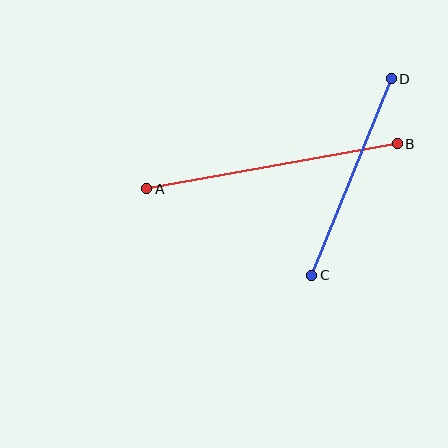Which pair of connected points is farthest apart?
Points A and B are farthest apart.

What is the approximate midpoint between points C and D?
The midpoint is at approximately (351, 177) pixels.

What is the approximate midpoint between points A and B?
The midpoint is at approximately (272, 166) pixels.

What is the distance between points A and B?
The distance is approximately 254 pixels.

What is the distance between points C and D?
The distance is approximately 212 pixels.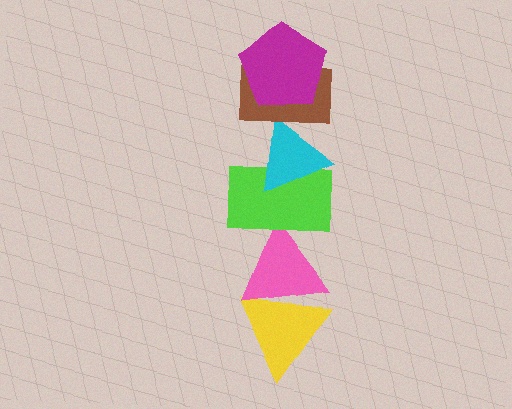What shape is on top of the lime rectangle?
The cyan triangle is on top of the lime rectangle.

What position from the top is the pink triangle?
The pink triangle is 5th from the top.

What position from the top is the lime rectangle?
The lime rectangle is 4th from the top.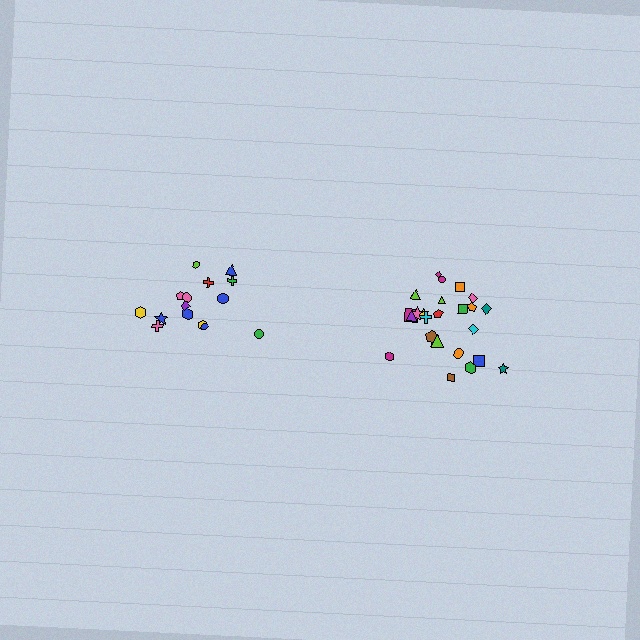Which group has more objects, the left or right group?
The right group.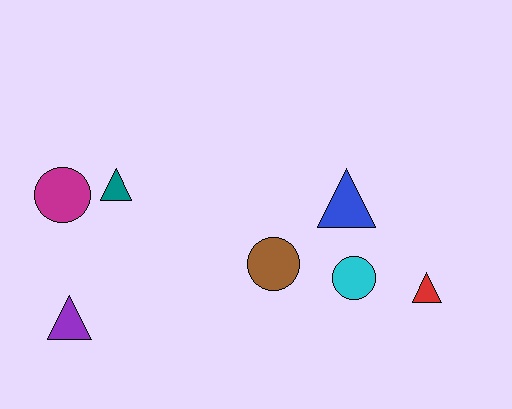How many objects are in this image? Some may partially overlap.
There are 7 objects.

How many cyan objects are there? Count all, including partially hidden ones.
There is 1 cyan object.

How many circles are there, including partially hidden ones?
There are 3 circles.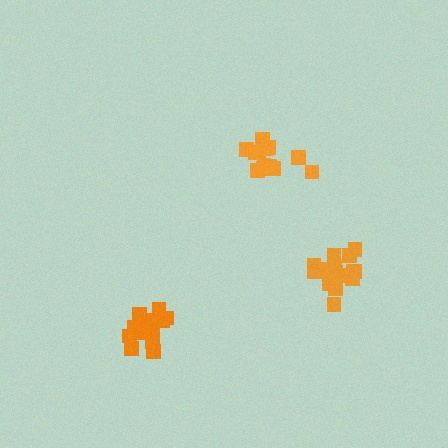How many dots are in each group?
Group 1: 13 dots, Group 2: 14 dots, Group 3: 18 dots (45 total).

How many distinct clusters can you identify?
There are 3 distinct clusters.